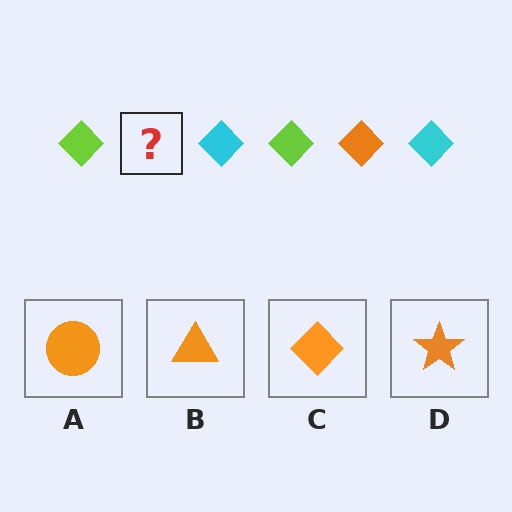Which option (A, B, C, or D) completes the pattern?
C.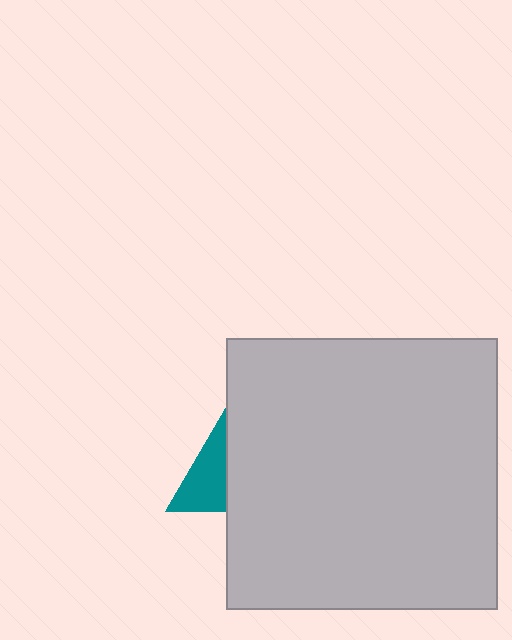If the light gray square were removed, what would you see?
You would see the complete teal triangle.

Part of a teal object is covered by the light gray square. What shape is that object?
It is a triangle.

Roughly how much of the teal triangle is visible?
A small part of it is visible (roughly 40%).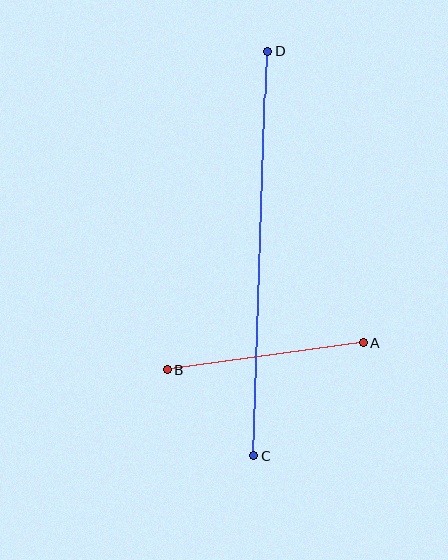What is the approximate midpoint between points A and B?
The midpoint is at approximately (265, 356) pixels.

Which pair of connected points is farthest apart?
Points C and D are farthest apart.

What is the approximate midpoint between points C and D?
The midpoint is at approximately (260, 254) pixels.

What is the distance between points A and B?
The distance is approximately 198 pixels.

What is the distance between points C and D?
The distance is approximately 405 pixels.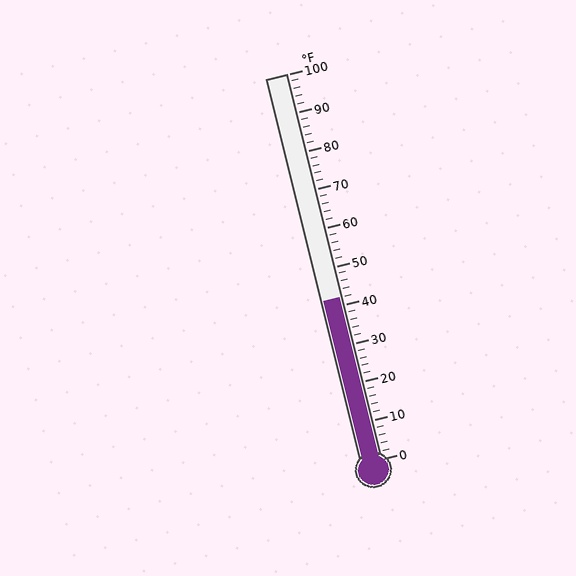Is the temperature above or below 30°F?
The temperature is above 30°F.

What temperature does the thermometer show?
The thermometer shows approximately 42°F.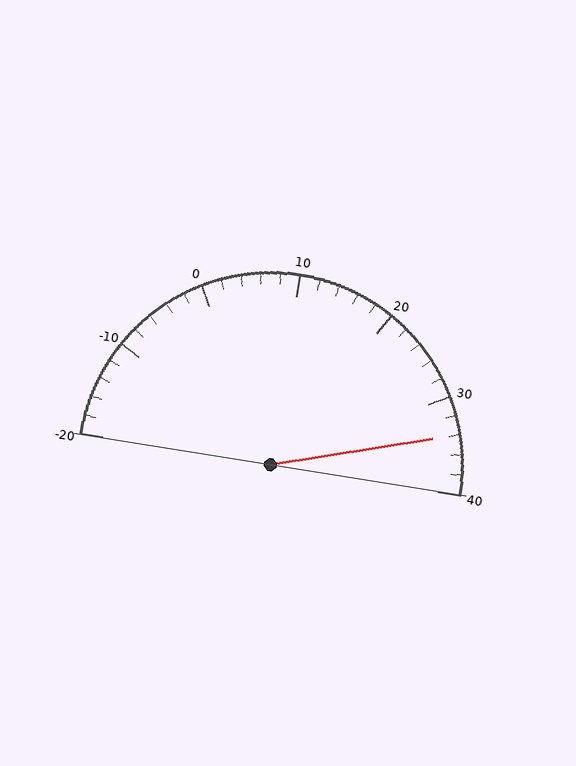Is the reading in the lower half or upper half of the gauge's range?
The reading is in the upper half of the range (-20 to 40).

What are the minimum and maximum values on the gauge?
The gauge ranges from -20 to 40.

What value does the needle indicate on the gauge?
The needle indicates approximately 34.